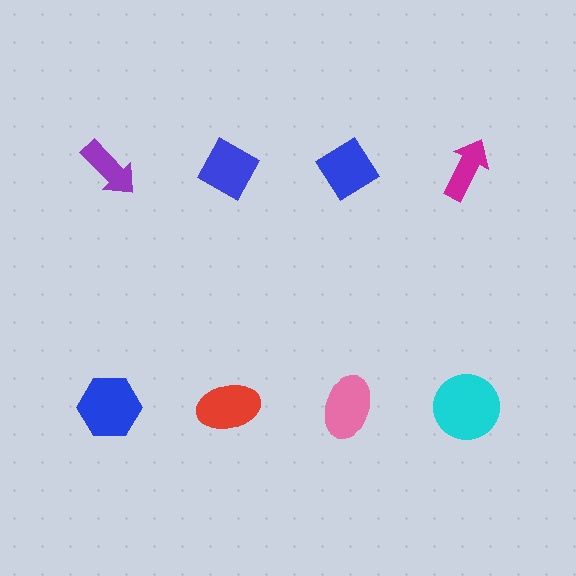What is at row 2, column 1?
A blue hexagon.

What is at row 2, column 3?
A pink ellipse.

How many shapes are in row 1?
4 shapes.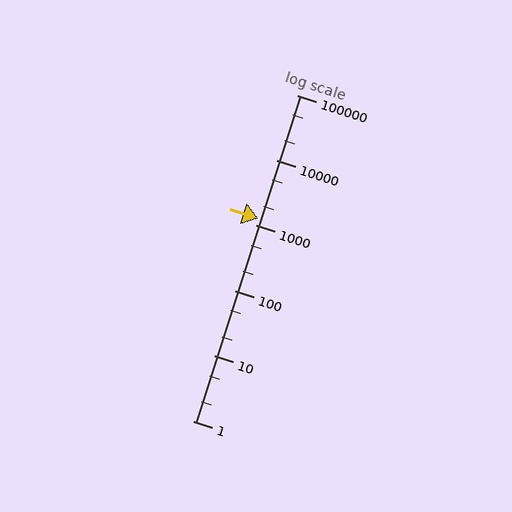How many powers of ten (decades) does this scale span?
The scale spans 5 decades, from 1 to 100000.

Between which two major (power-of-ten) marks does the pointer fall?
The pointer is between 1000 and 10000.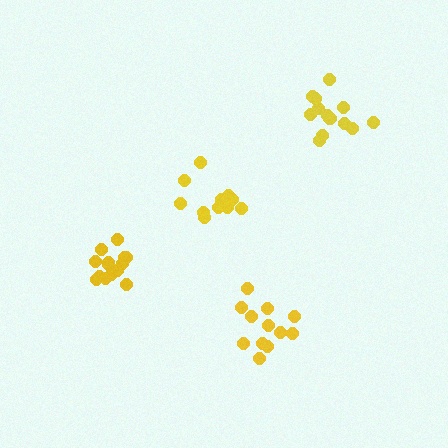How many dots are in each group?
Group 1: 12 dots, Group 2: 11 dots, Group 3: 13 dots, Group 4: 15 dots (51 total).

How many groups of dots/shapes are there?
There are 4 groups.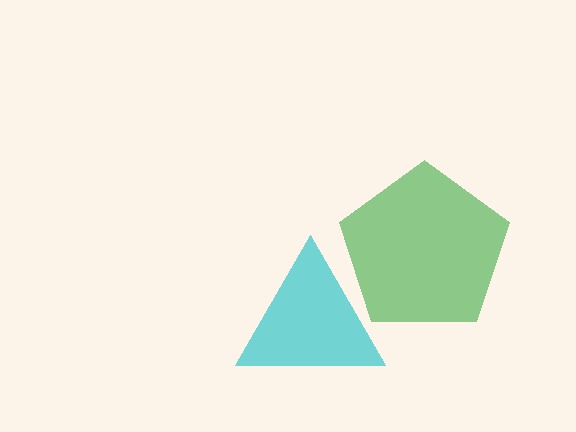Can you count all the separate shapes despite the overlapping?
Yes, there are 2 separate shapes.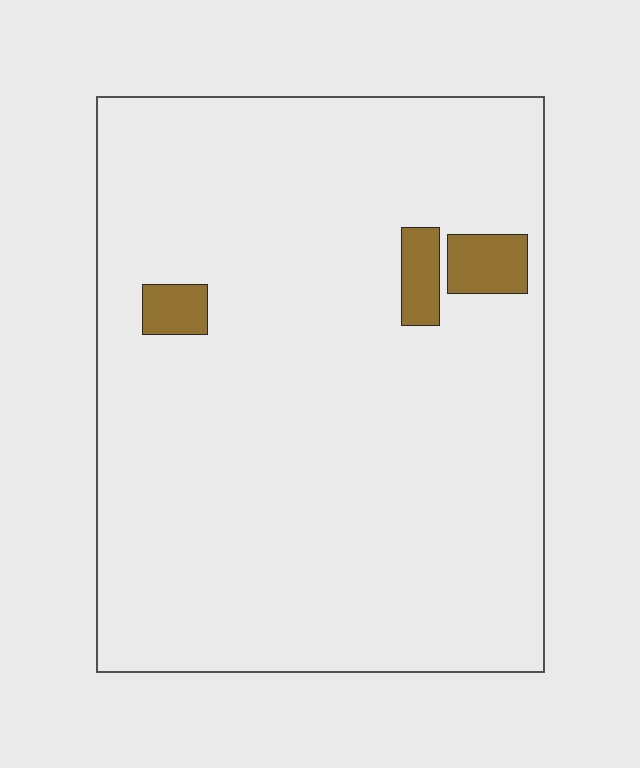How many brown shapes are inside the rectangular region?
3.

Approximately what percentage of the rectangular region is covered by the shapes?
Approximately 5%.